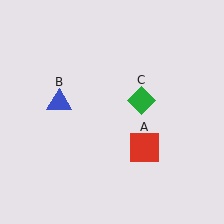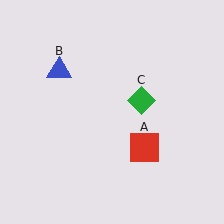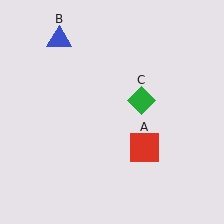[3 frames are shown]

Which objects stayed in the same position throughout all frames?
Red square (object A) and green diamond (object C) remained stationary.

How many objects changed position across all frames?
1 object changed position: blue triangle (object B).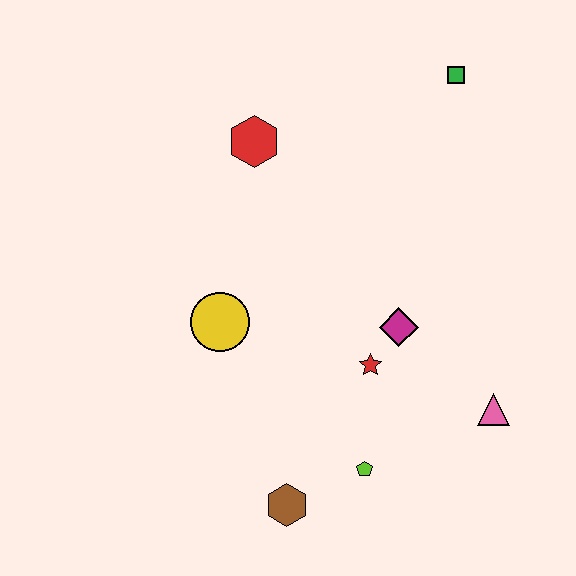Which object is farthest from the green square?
The brown hexagon is farthest from the green square.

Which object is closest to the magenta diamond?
The red star is closest to the magenta diamond.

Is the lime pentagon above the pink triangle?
No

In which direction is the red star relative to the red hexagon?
The red star is below the red hexagon.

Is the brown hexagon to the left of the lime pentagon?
Yes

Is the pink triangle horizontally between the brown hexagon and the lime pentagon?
No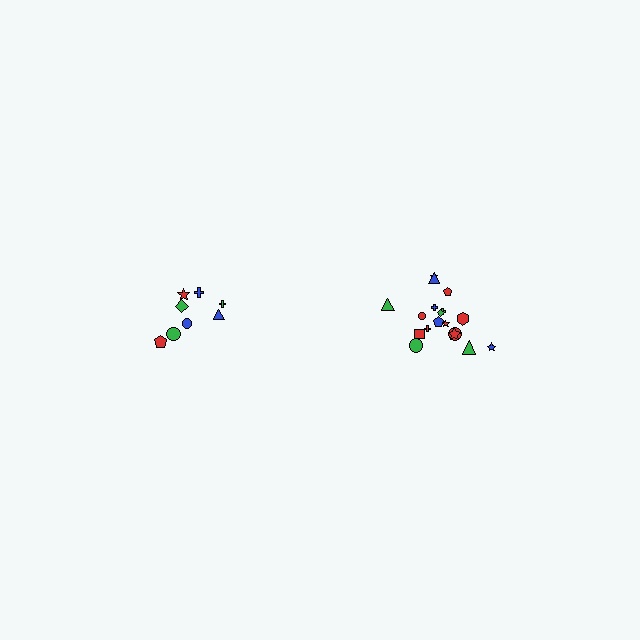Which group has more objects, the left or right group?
The right group.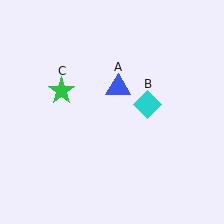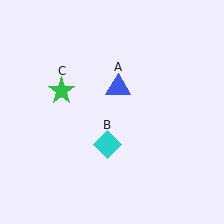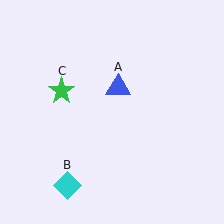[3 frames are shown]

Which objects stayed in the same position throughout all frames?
Blue triangle (object A) and green star (object C) remained stationary.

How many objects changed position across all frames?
1 object changed position: cyan diamond (object B).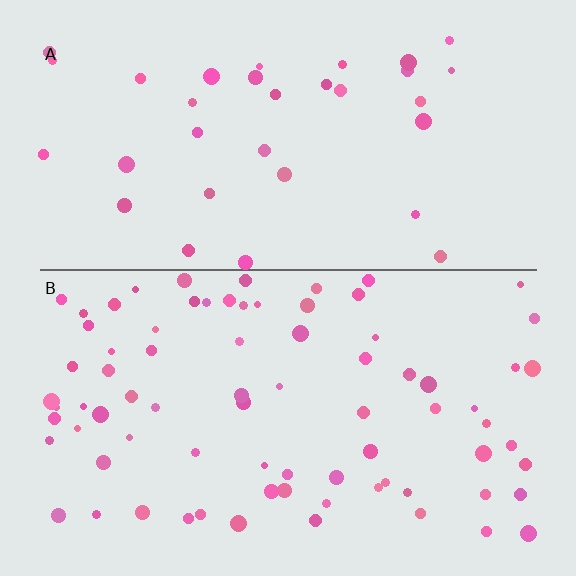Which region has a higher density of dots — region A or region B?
B (the bottom).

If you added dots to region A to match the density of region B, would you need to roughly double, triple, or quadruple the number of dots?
Approximately double.